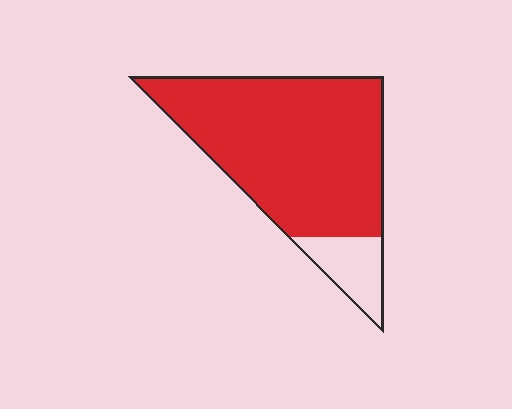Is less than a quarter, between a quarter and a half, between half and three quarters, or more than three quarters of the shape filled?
More than three quarters.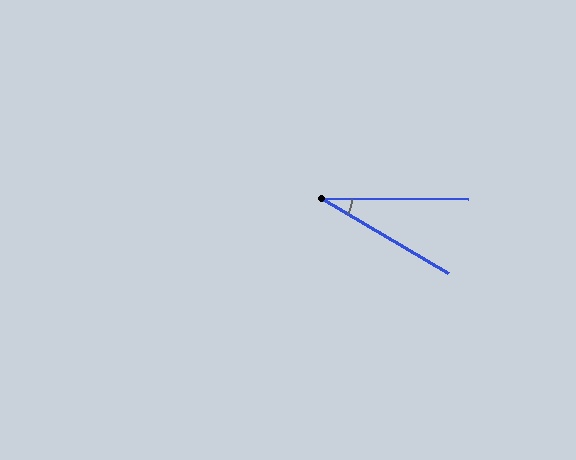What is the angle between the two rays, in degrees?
Approximately 31 degrees.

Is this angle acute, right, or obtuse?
It is acute.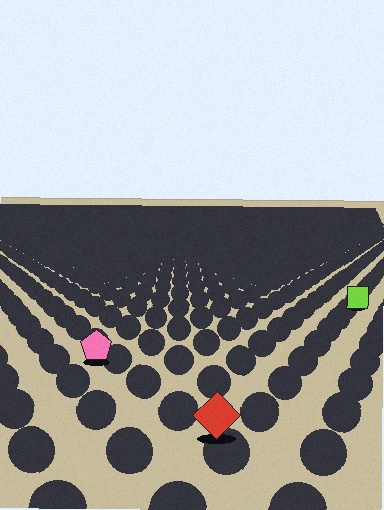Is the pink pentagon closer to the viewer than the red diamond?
No. The red diamond is closer — you can tell from the texture gradient: the ground texture is coarser near it.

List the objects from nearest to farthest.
From nearest to farthest: the red diamond, the pink pentagon, the lime square.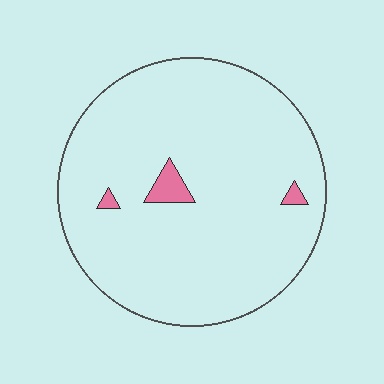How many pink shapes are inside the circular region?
3.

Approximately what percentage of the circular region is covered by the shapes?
Approximately 5%.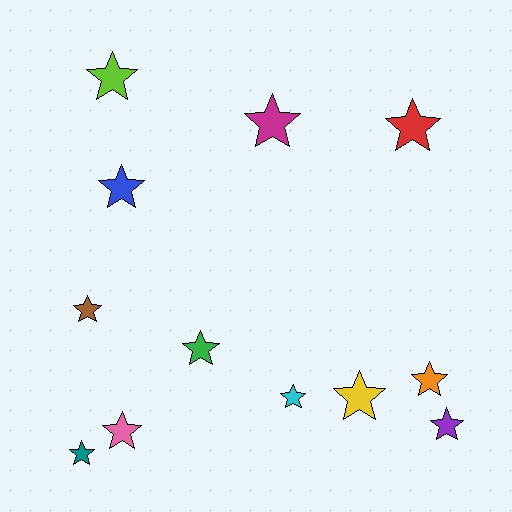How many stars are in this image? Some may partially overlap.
There are 12 stars.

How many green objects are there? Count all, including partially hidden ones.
There is 1 green object.